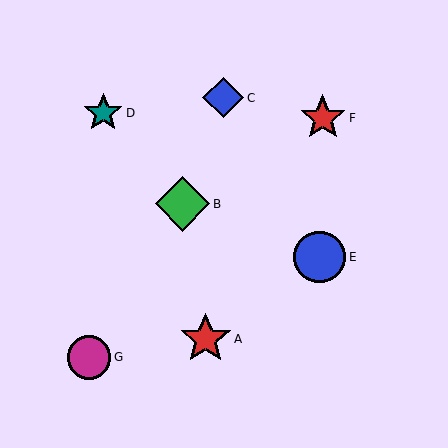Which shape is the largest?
The green diamond (labeled B) is the largest.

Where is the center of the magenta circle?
The center of the magenta circle is at (89, 357).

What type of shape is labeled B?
Shape B is a green diamond.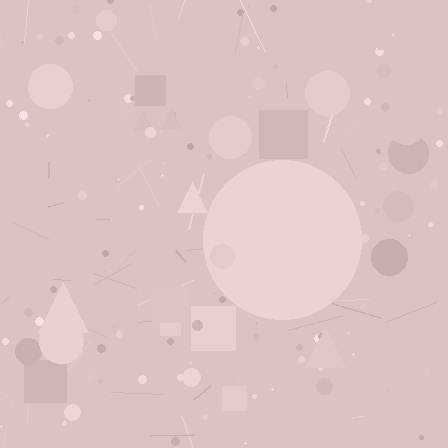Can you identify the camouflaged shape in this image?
The camouflaged shape is a circle.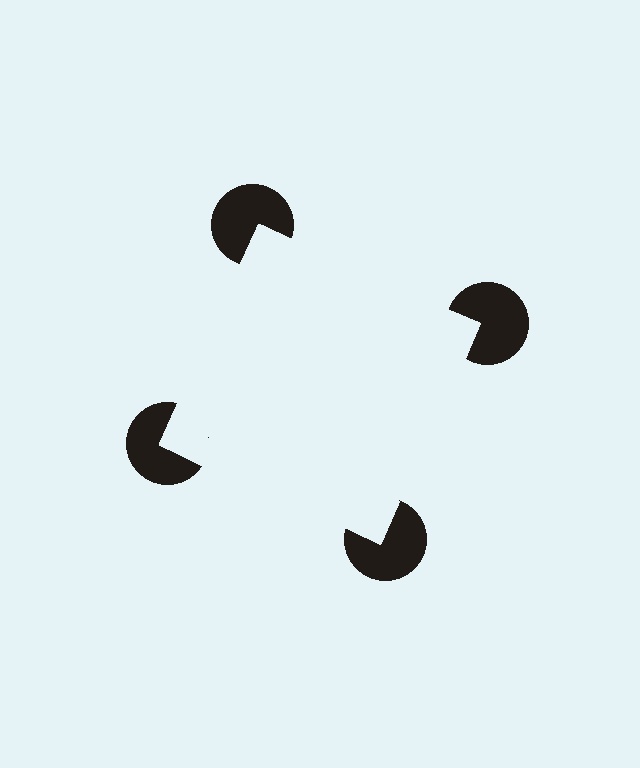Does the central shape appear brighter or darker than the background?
It typically appears slightly brighter than the background, even though no actual brightness change is drawn.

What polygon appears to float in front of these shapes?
An illusory square — its edges are inferred from the aligned wedge cuts in the pac-man discs, not physically drawn.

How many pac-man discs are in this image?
There are 4 — one at each vertex of the illusory square.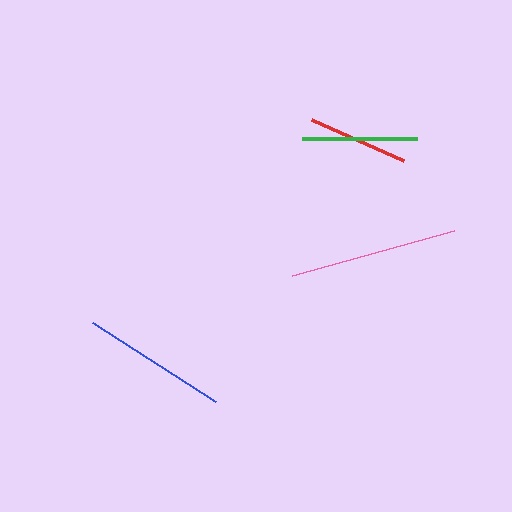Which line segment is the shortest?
The red line is the shortest at approximately 101 pixels.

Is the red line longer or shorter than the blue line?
The blue line is longer than the red line.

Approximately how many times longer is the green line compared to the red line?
The green line is approximately 1.1 times the length of the red line.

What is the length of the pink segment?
The pink segment is approximately 168 pixels long.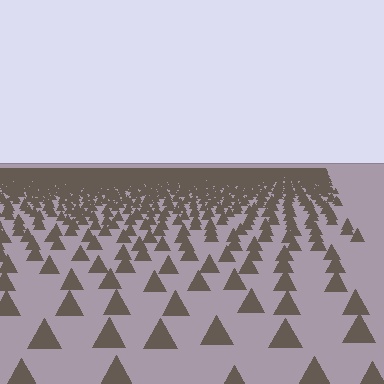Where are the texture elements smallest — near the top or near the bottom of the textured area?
Near the top.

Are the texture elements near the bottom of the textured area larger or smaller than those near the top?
Larger. Near the bottom, elements are closer to the viewer and appear at a bigger on-screen size.